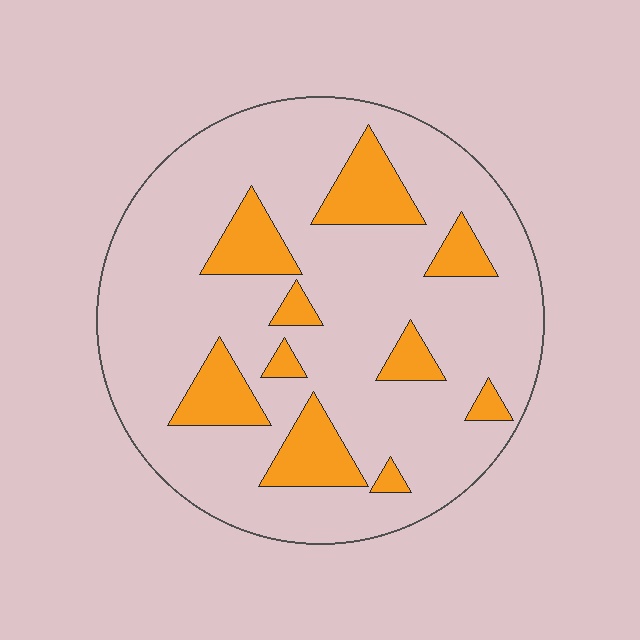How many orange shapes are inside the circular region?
10.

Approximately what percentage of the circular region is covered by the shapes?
Approximately 20%.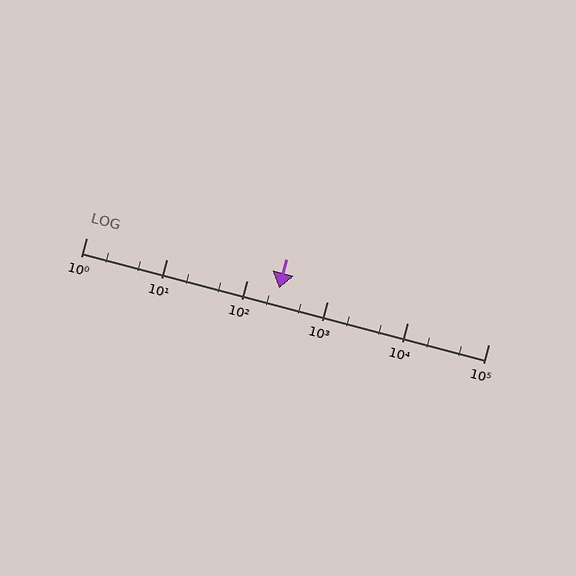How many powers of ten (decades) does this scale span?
The scale spans 5 decades, from 1 to 100000.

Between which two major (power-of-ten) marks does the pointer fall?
The pointer is between 100 and 1000.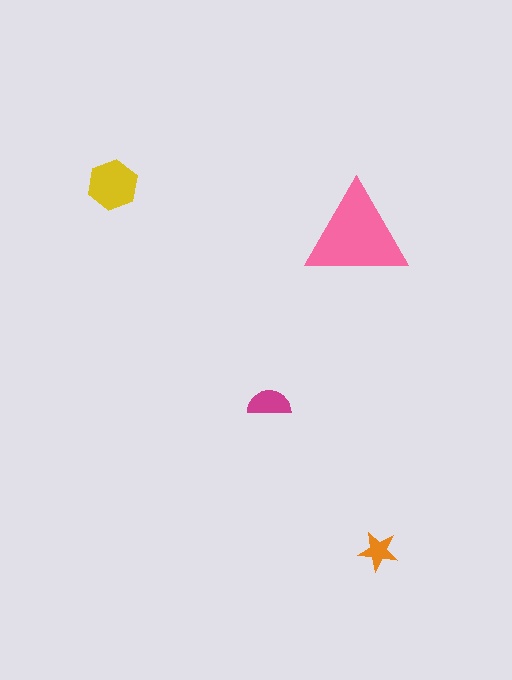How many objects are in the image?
There are 4 objects in the image.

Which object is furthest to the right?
The orange star is rightmost.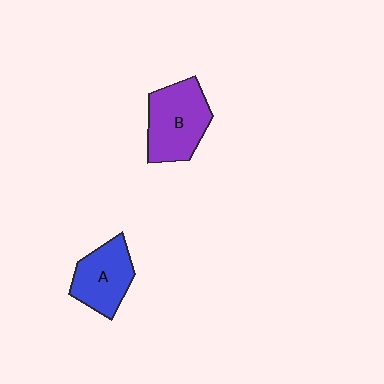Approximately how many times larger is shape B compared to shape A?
Approximately 1.2 times.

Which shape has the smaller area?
Shape A (blue).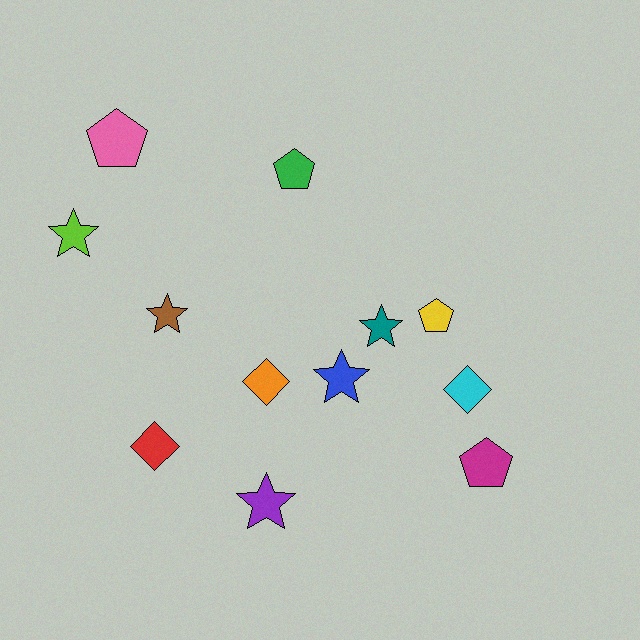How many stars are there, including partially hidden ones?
There are 5 stars.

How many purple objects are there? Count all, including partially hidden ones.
There is 1 purple object.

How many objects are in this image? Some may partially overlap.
There are 12 objects.